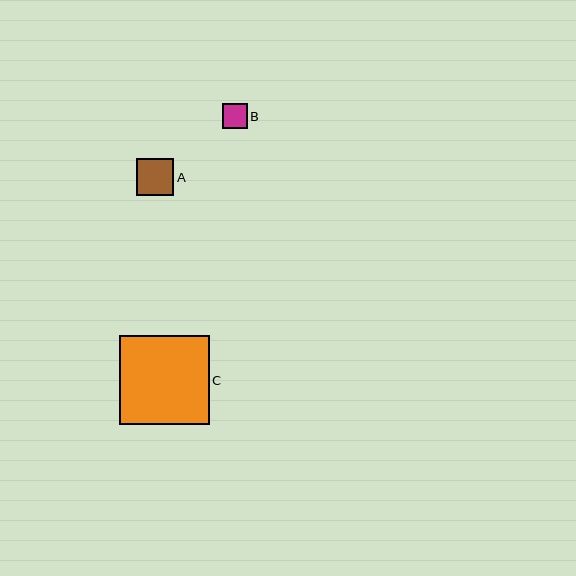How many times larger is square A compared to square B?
Square A is approximately 1.5 times the size of square B.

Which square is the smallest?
Square B is the smallest with a size of approximately 25 pixels.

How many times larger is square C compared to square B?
Square C is approximately 3.5 times the size of square B.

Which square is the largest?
Square C is the largest with a size of approximately 89 pixels.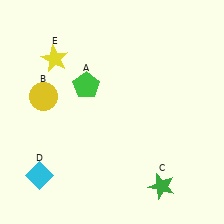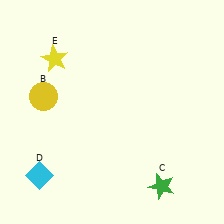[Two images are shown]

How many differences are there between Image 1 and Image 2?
There is 1 difference between the two images.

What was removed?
The green pentagon (A) was removed in Image 2.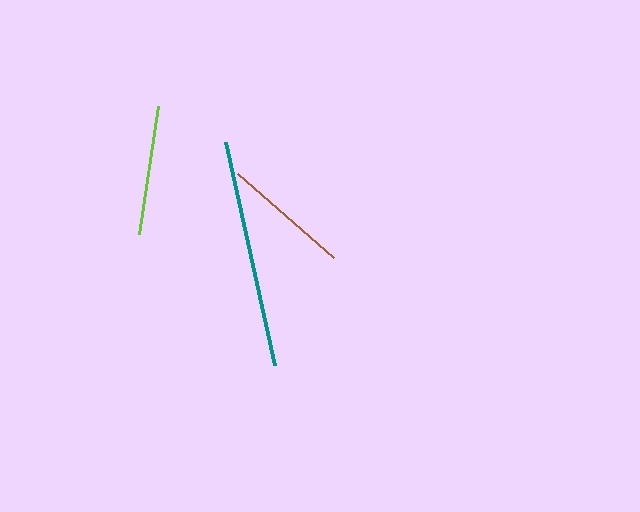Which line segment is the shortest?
The brown line is the shortest at approximately 128 pixels.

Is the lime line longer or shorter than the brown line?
The lime line is longer than the brown line.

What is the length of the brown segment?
The brown segment is approximately 128 pixels long.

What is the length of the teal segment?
The teal segment is approximately 228 pixels long.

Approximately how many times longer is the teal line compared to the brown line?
The teal line is approximately 1.8 times the length of the brown line.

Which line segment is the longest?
The teal line is the longest at approximately 228 pixels.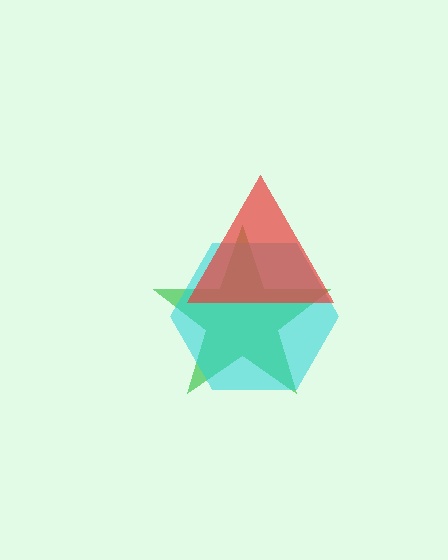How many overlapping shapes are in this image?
There are 3 overlapping shapes in the image.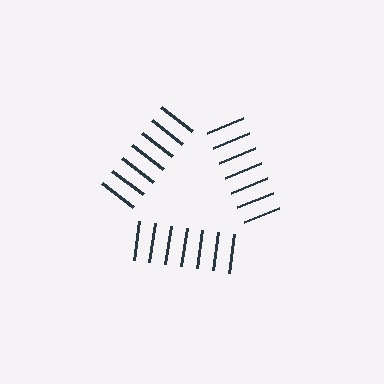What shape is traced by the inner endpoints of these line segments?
An illusory triangle — the line segments terminate on its edges but no continuous stroke is drawn.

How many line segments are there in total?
21 — 7 along each of the 3 edges.